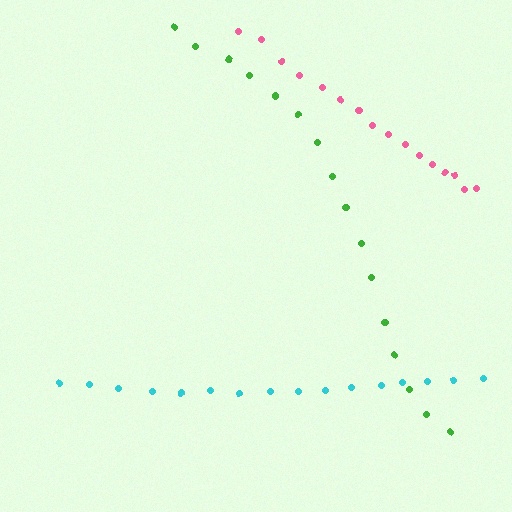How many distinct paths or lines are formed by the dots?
There are 3 distinct paths.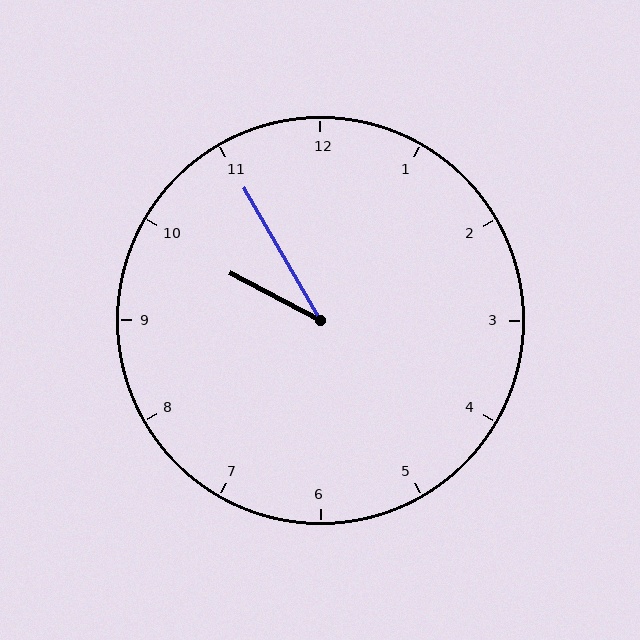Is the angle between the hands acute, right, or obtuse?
It is acute.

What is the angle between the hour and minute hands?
Approximately 32 degrees.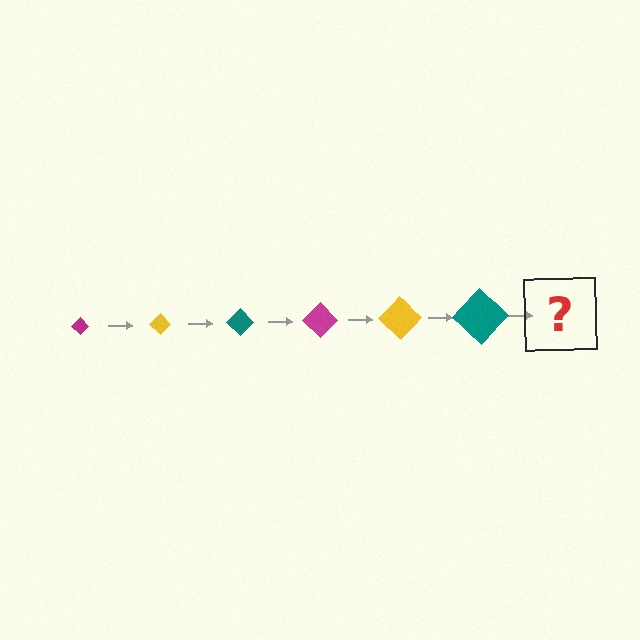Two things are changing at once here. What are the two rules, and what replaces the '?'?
The two rules are that the diamond grows larger each step and the color cycles through magenta, yellow, and teal. The '?' should be a magenta diamond, larger than the previous one.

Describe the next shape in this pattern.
It should be a magenta diamond, larger than the previous one.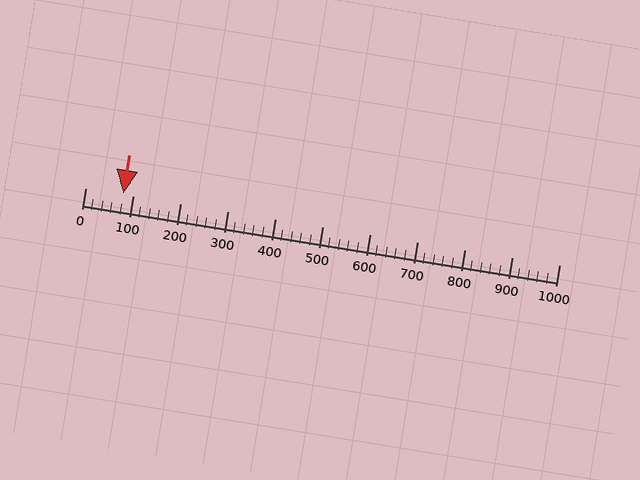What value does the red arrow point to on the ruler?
The red arrow points to approximately 80.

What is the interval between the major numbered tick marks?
The major tick marks are spaced 100 units apart.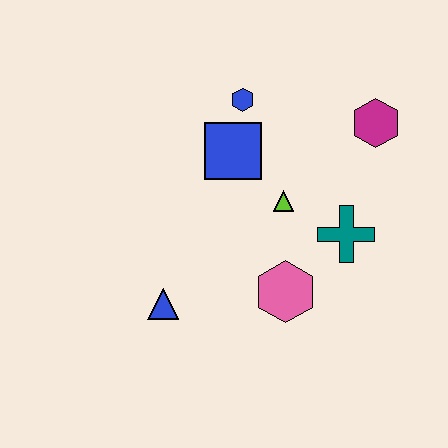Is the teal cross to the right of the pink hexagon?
Yes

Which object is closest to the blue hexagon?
The blue square is closest to the blue hexagon.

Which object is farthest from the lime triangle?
The blue triangle is farthest from the lime triangle.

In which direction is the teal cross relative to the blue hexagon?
The teal cross is below the blue hexagon.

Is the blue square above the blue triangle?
Yes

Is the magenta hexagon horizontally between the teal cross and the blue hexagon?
No